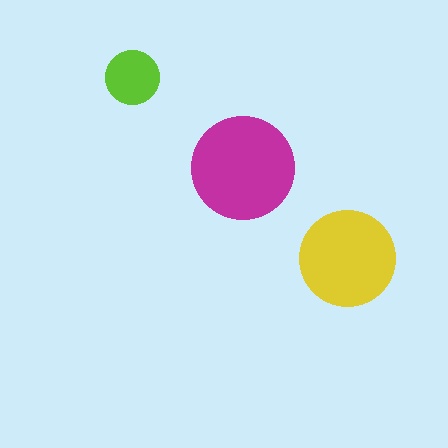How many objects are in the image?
There are 3 objects in the image.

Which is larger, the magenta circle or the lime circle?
The magenta one.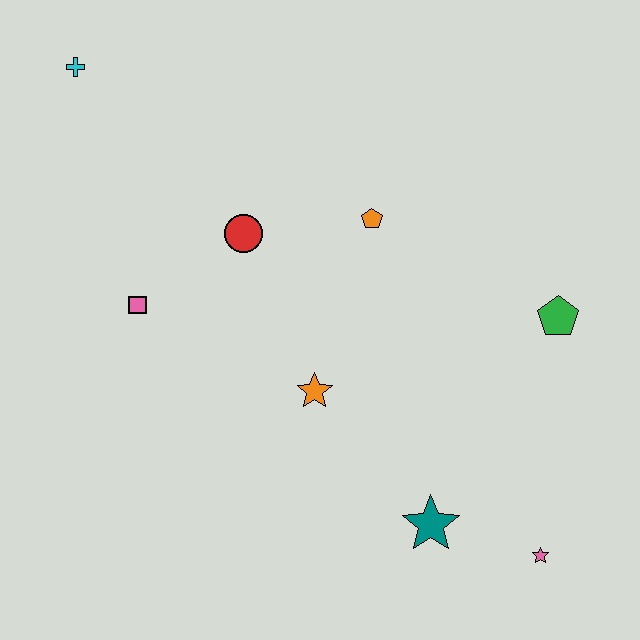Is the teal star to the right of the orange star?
Yes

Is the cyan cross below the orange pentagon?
No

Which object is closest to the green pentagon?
The orange pentagon is closest to the green pentagon.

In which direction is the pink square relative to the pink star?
The pink square is to the left of the pink star.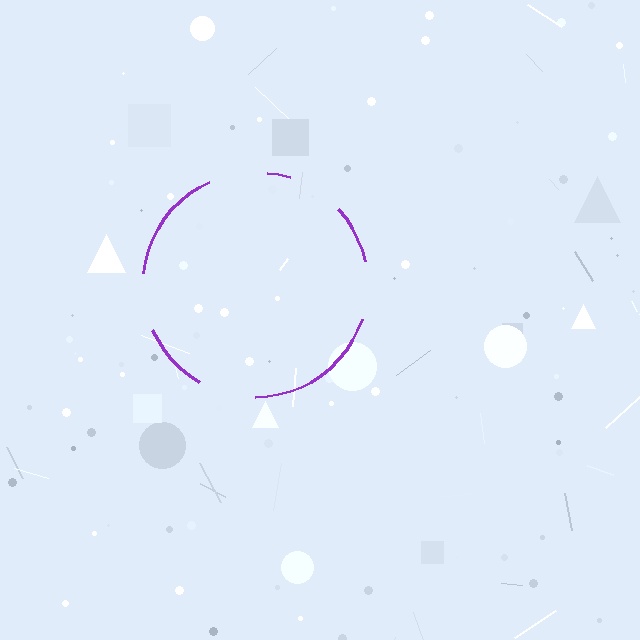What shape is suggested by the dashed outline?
The dashed outline suggests a circle.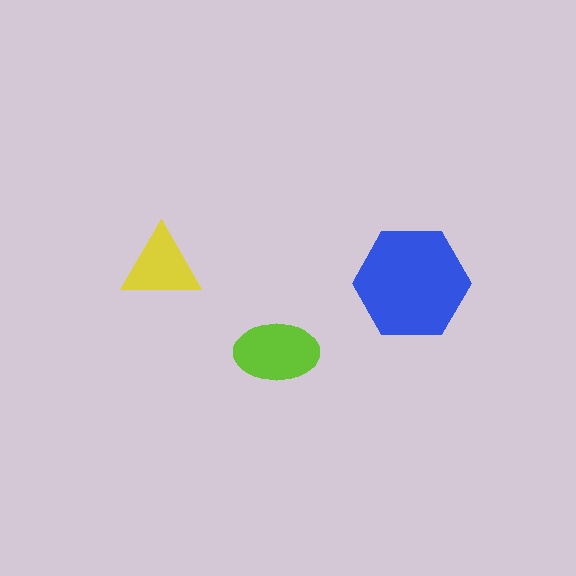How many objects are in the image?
There are 3 objects in the image.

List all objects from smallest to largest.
The yellow triangle, the lime ellipse, the blue hexagon.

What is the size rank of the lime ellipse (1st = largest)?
2nd.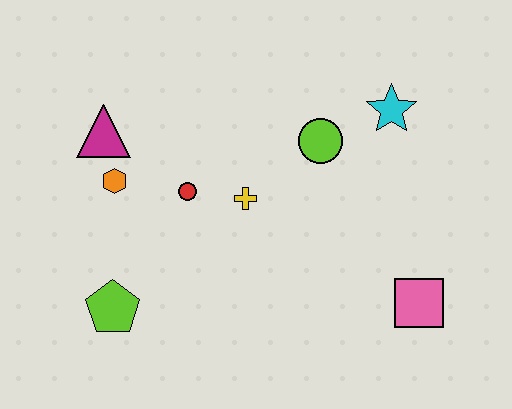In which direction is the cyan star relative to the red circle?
The cyan star is to the right of the red circle.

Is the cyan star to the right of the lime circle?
Yes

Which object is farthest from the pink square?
The magenta triangle is farthest from the pink square.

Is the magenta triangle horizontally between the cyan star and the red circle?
No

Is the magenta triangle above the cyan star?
No